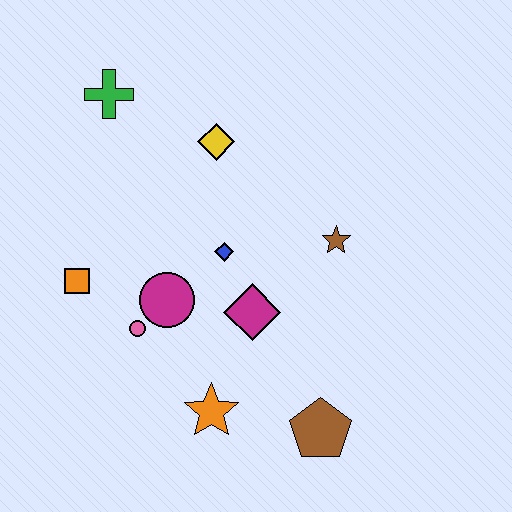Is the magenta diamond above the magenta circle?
No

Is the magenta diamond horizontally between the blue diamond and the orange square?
No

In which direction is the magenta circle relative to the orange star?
The magenta circle is above the orange star.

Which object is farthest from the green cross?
The brown pentagon is farthest from the green cross.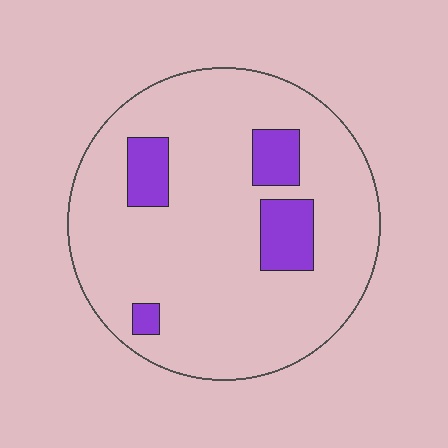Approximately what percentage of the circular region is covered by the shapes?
Approximately 15%.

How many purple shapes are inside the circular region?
4.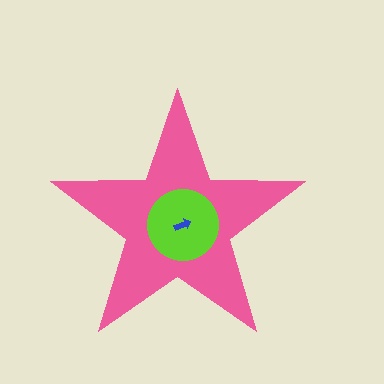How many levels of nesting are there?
3.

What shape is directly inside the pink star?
The lime circle.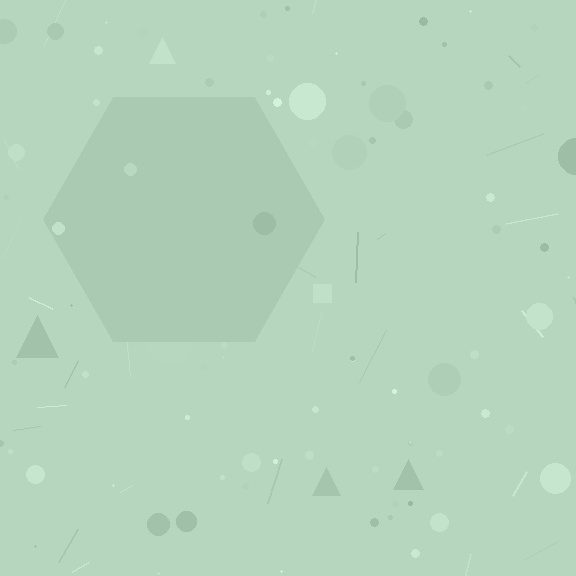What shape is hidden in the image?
A hexagon is hidden in the image.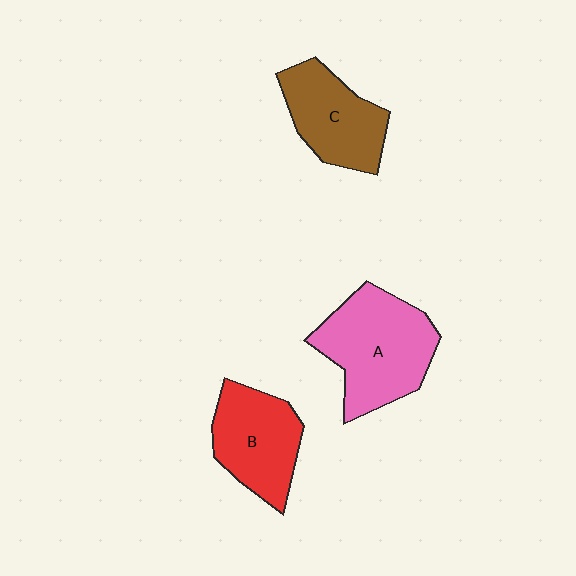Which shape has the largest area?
Shape A (pink).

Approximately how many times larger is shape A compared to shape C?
Approximately 1.4 times.